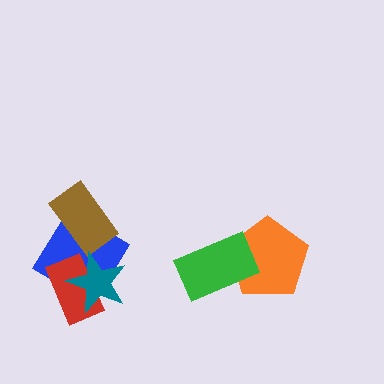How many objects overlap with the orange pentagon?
1 object overlaps with the orange pentagon.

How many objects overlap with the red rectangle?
2 objects overlap with the red rectangle.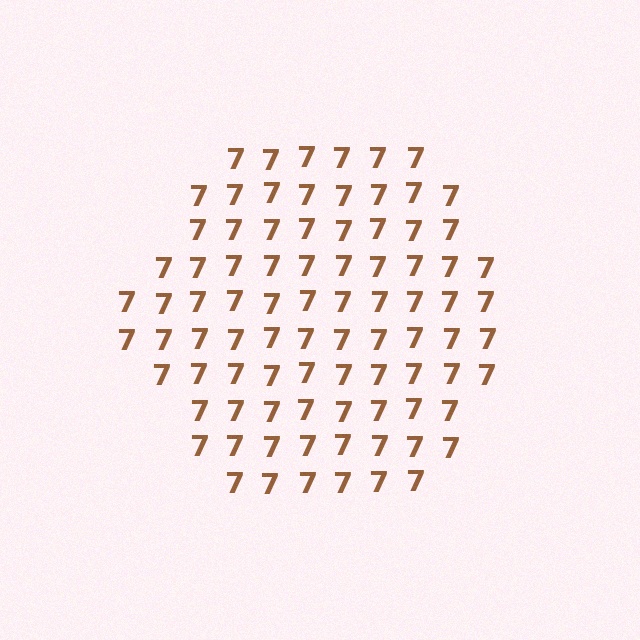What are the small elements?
The small elements are digit 7's.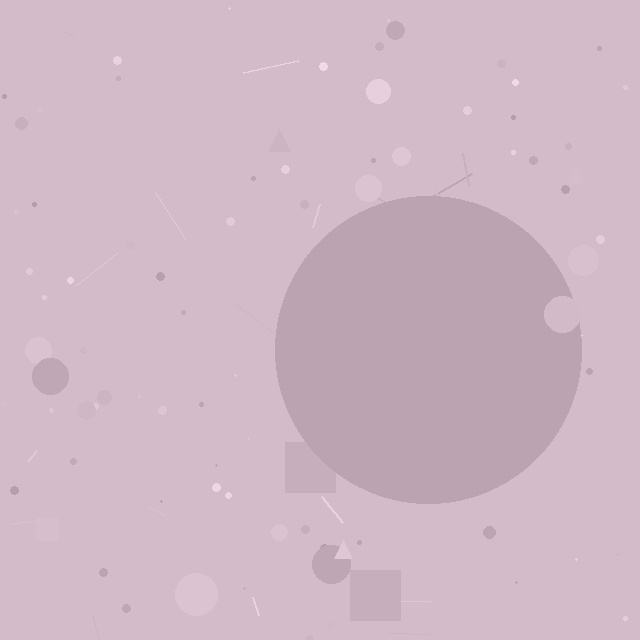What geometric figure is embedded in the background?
A circle is embedded in the background.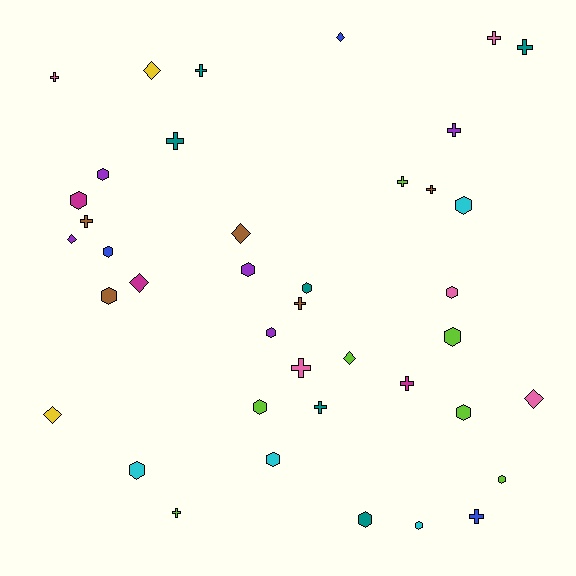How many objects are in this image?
There are 40 objects.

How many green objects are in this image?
There are no green objects.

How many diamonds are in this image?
There are 8 diamonds.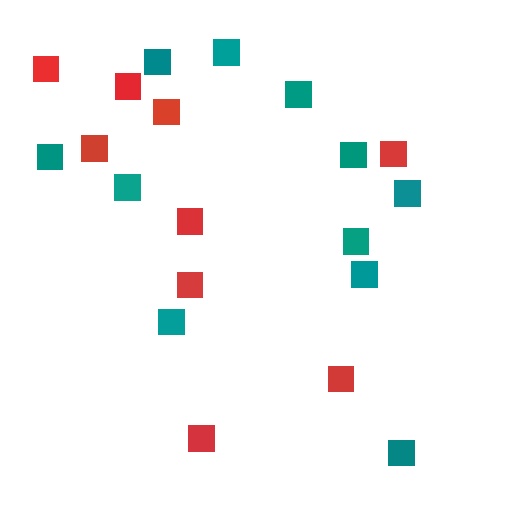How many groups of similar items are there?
There are 2 groups: one group of red squares (9) and one group of teal squares (11).